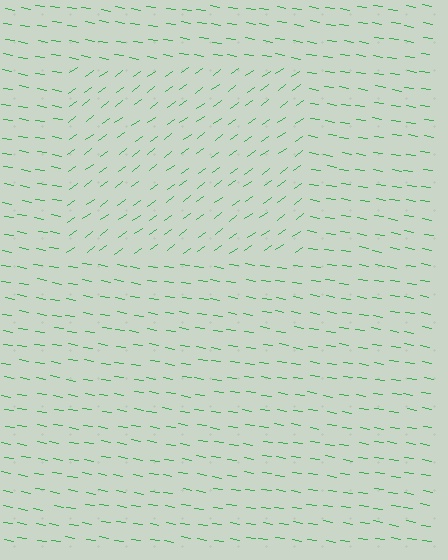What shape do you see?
I see a rectangle.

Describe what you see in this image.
The image is filled with small green line segments. A rectangle region in the image has lines oriented differently from the surrounding lines, creating a visible texture boundary.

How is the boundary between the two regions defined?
The boundary is defined purely by a change in line orientation (approximately 45 degrees difference). All lines are the same color and thickness.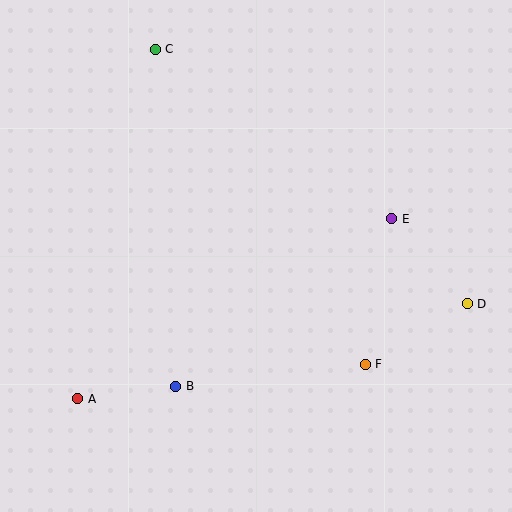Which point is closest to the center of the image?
Point E at (392, 219) is closest to the center.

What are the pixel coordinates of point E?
Point E is at (392, 219).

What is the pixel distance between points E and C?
The distance between E and C is 291 pixels.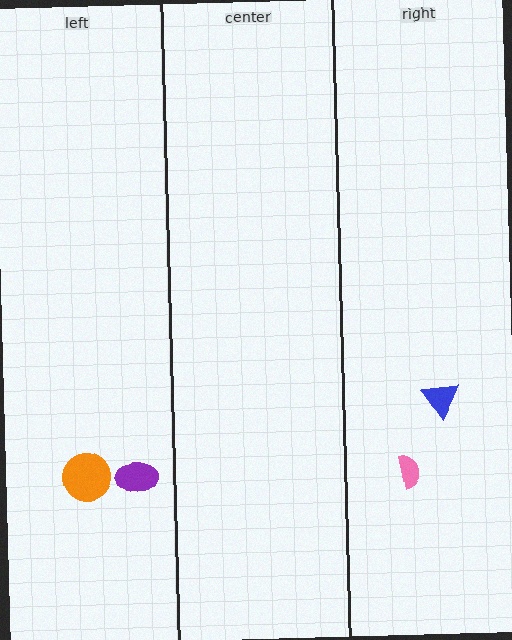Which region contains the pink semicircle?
The right region.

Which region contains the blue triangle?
The right region.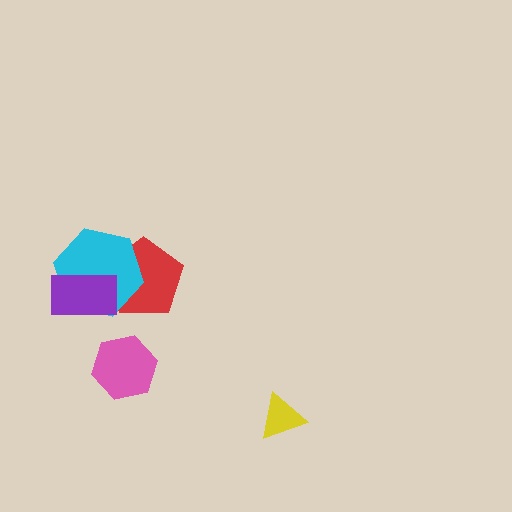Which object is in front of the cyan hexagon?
The purple rectangle is in front of the cyan hexagon.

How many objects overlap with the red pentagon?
2 objects overlap with the red pentagon.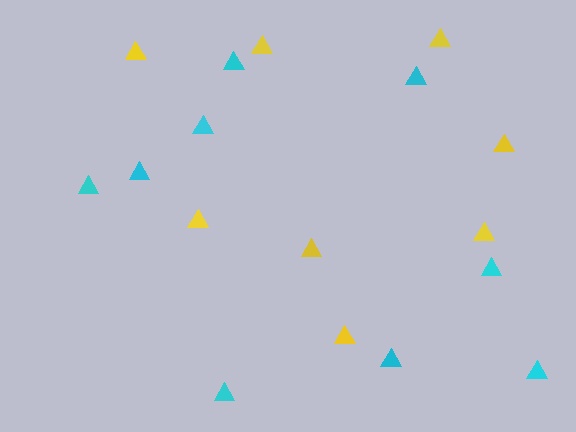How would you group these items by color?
There are 2 groups: one group of cyan triangles (9) and one group of yellow triangles (8).